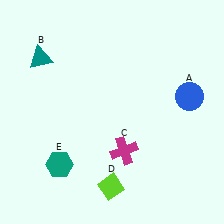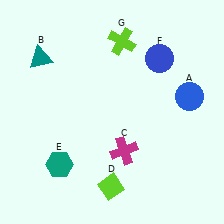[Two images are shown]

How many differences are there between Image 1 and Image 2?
There are 2 differences between the two images.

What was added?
A blue circle (F), a lime cross (G) were added in Image 2.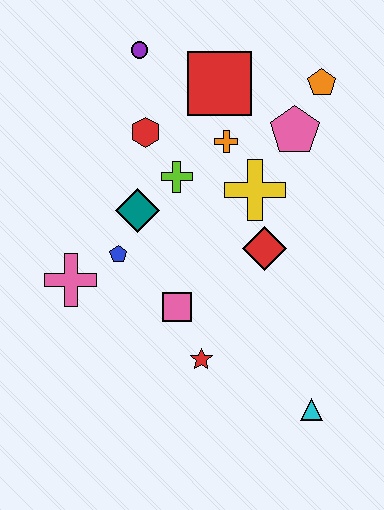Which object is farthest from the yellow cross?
The cyan triangle is farthest from the yellow cross.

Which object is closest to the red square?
The orange cross is closest to the red square.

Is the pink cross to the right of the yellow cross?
No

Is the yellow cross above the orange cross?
No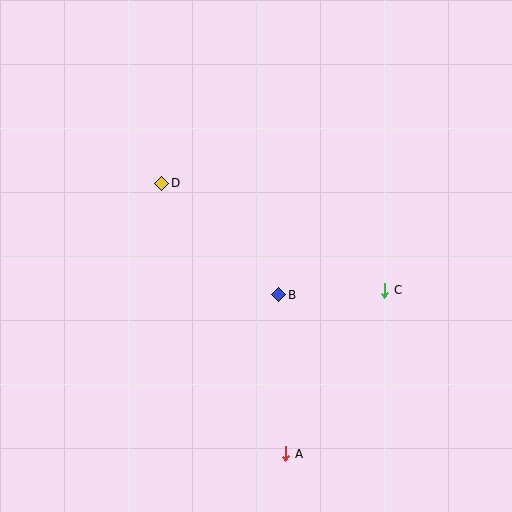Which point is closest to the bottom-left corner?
Point A is closest to the bottom-left corner.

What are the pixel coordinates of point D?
Point D is at (162, 183).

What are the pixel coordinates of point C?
Point C is at (385, 290).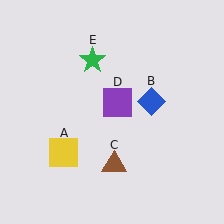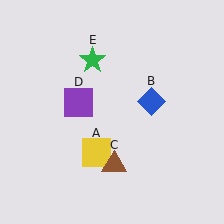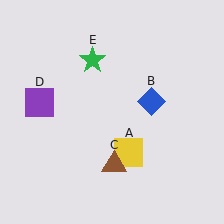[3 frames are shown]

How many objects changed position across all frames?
2 objects changed position: yellow square (object A), purple square (object D).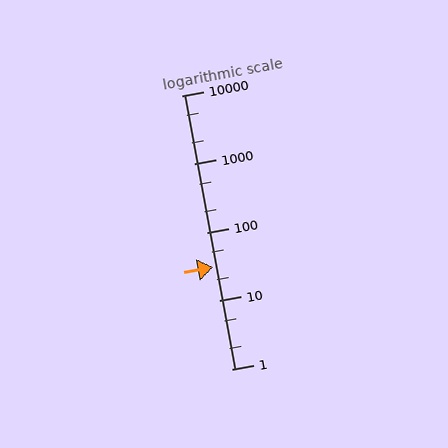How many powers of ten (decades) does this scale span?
The scale spans 4 decades, from 1 to 10000.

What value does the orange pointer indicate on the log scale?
The pointer indicates approximately 31.